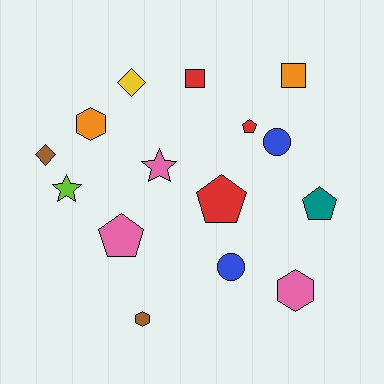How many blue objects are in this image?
There are 2 blue objects.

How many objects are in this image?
There are 15 objects.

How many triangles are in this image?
There are no triangles.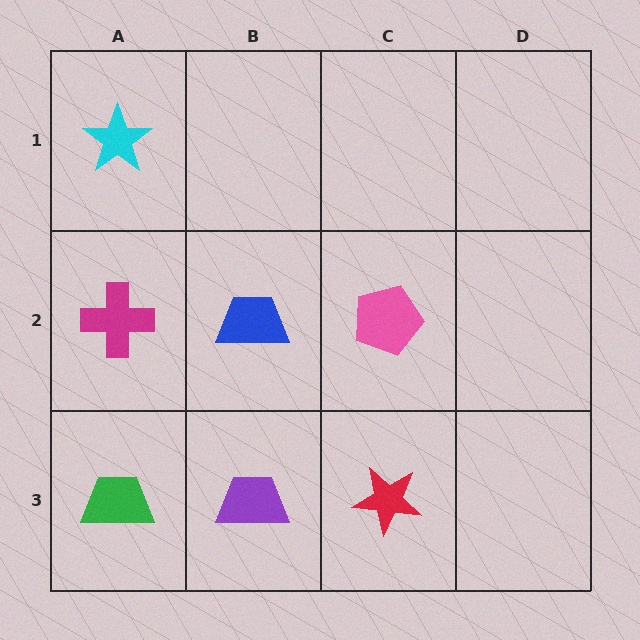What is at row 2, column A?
A magenta cross.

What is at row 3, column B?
A purple trapezoid.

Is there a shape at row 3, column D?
No, that cell is empty.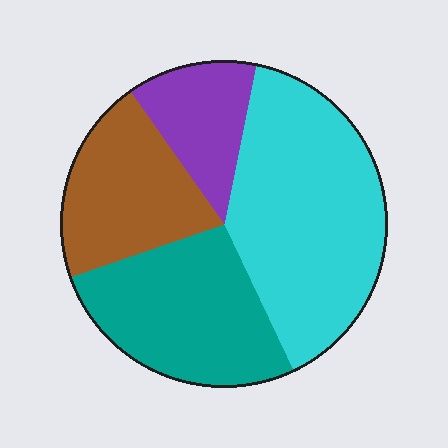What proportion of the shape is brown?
Brown takes up about one fifth (1/5) of the shape.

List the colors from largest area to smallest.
From largest to smallest: cyan, teal, brown, purple.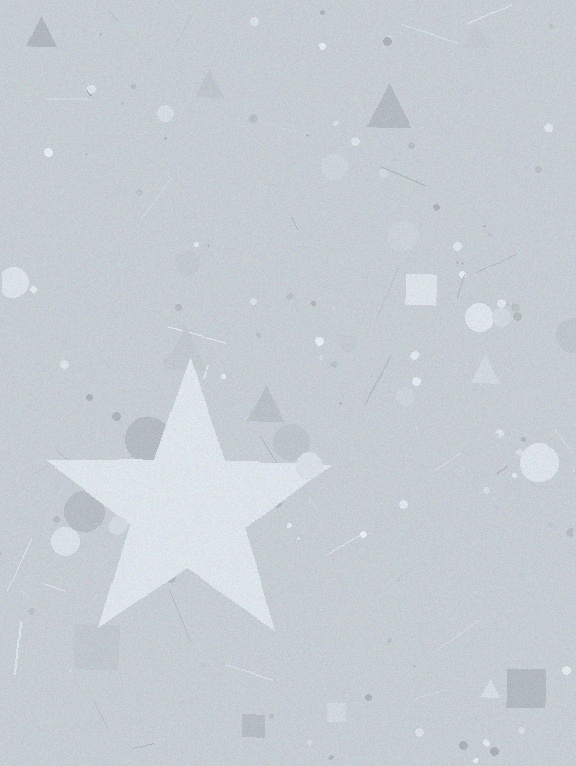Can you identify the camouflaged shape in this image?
The camouflaged shape is a star.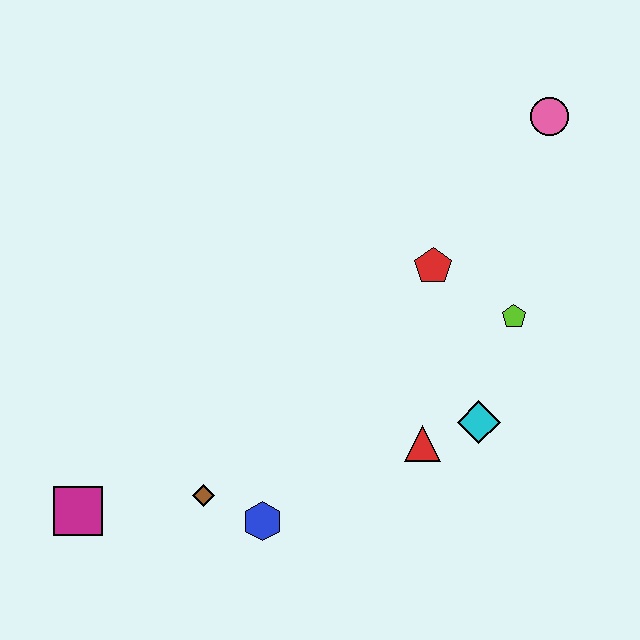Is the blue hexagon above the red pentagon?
No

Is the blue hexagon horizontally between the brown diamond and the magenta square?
No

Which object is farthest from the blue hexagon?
The pink circle is farthest from the blue hexagon.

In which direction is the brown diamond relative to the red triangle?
The brown diamond is to the left of the red triangle.